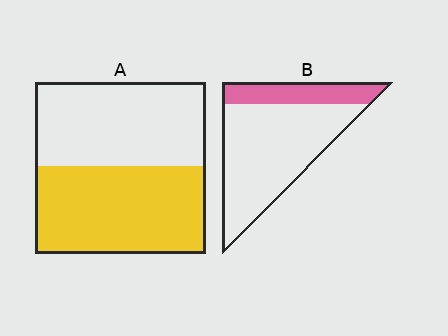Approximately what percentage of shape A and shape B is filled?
A is approximately 50% and B is approximately 25%.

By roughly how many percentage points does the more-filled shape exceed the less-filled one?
By roughly 25 percentage points (A over B).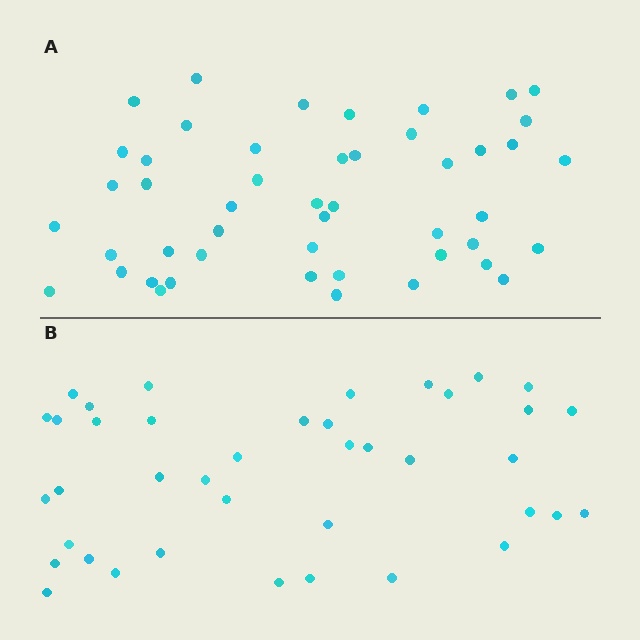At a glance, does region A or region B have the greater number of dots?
Region A (the top region) has more dots.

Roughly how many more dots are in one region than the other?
Region A has roughly 8 or so more dots than region B.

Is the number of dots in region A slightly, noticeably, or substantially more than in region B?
Region A has only slightly more — the two regions are fairly close. The ratio is roughly 1.2 to 1.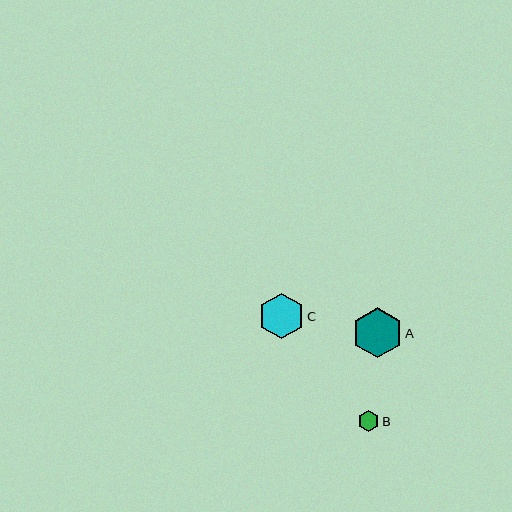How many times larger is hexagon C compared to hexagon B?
Hexagon C is approximately 2.2 times the size of hexagon B.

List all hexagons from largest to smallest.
From largest to smallest: A, C, B.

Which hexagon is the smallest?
Hexagon B is the smallest with a size of approximately 21 pixels.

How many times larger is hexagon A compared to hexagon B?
Hexagon A is approximately 2.4 times the size of hexagon B.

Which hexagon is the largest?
Hexagon A is the largest with a size of approximately 50 pixels.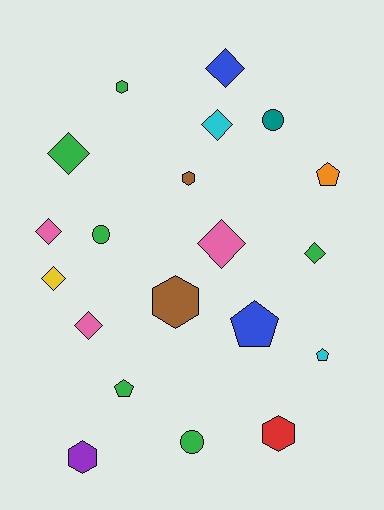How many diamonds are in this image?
There are 8 diamonds.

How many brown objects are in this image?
There are 2 brown objects.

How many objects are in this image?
There are 20 objects.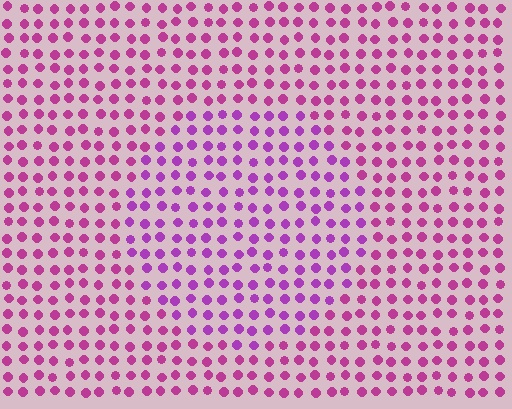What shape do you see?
I see a circle.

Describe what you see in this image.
The image is filled with small magenta elements in a uniform arrangement. A circle-shaped region is visible where the elements are tinted to a slightly different hue, forming a subtle color boundary.